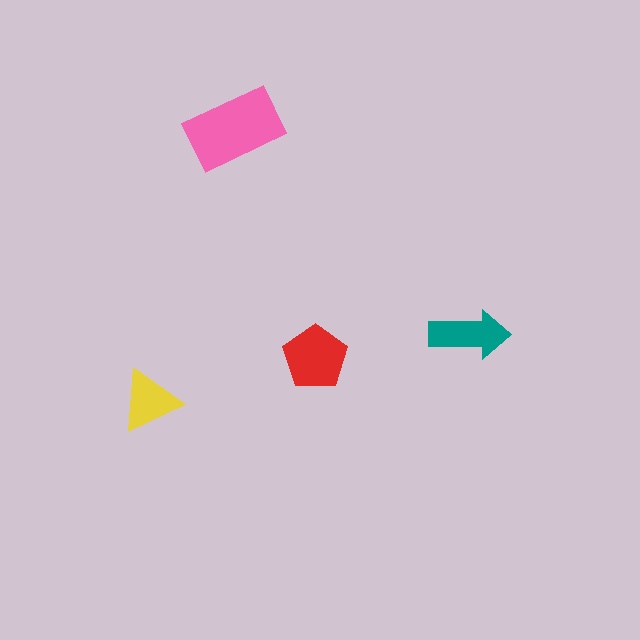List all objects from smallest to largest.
The yellow triangle, the teal arrow, the red pentagon, the pink rectangle.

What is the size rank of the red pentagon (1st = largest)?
2nd.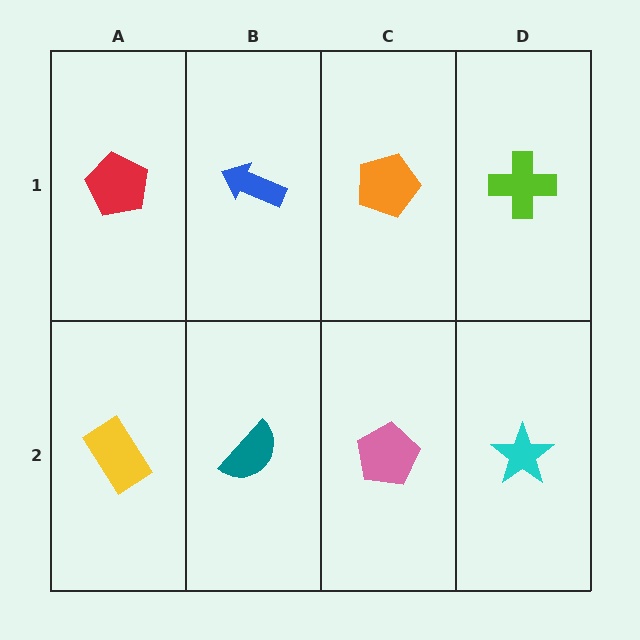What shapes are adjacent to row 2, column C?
An orange pentagon (row 1, column C), a teal semicircle (row 2, column B), a cyan star (row 2, column D).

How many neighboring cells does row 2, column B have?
3.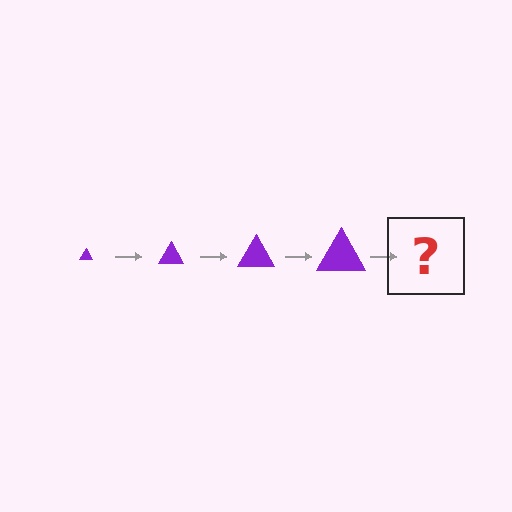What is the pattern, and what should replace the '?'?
The pattern is that the triangle gets progressively larger each step. The '?' should be a purple triangle, larger than the previous one.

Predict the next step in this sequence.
The next step is a purple triangle, larger than the previous one.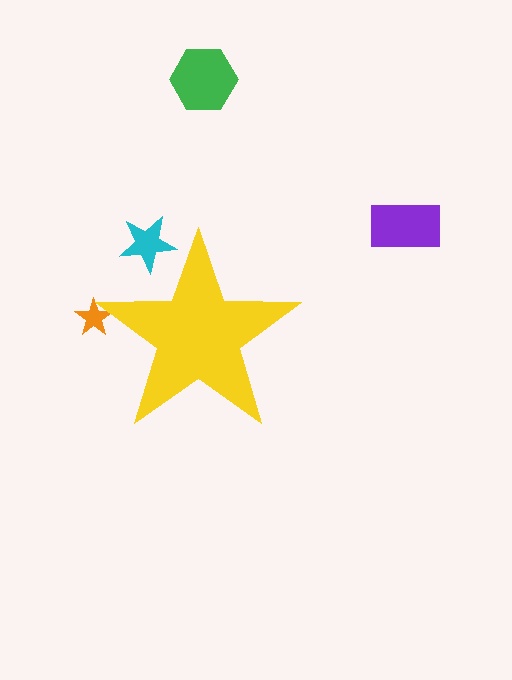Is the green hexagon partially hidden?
No, the green hexagon is fully visible.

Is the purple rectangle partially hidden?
No, the purple rectangle is fully visible.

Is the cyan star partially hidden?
Yes, the cyan star is partially hidden behind the yellow star.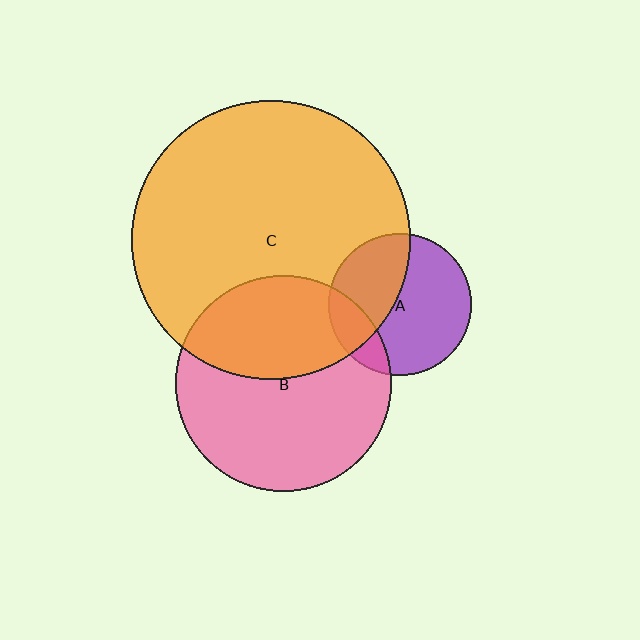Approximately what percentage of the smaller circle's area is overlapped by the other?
Approximately 40%.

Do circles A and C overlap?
Yes.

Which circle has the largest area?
Circle C (orange).